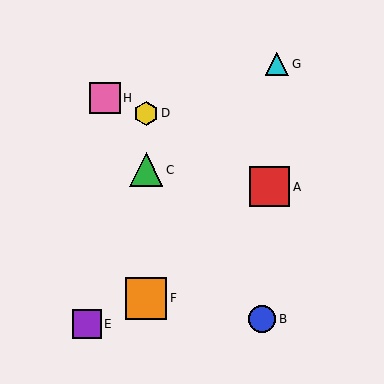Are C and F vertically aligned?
Yes, both are at x≈146.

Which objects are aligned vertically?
Objects C, D, F are aligned vertically.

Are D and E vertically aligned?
No, D is at x≈146 and E is at x≈87.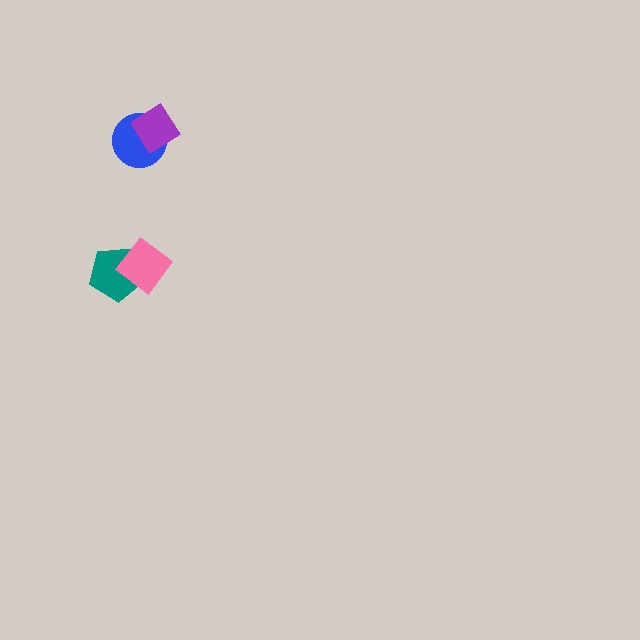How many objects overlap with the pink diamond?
1 object overlaps with the pink diamond.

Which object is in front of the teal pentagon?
The pink diamond is in front of the teal pentagon.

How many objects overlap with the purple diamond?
1 object overlaps with the purple diamond.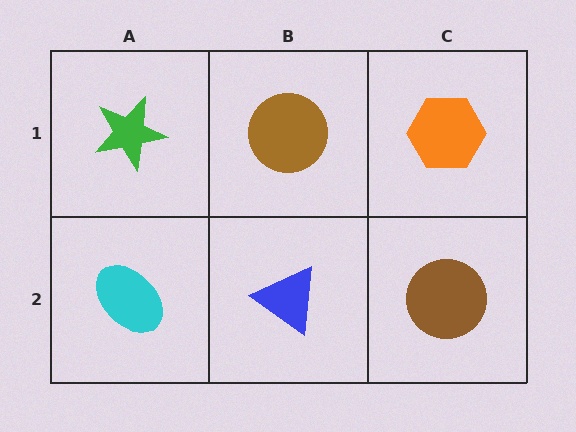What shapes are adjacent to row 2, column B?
A brown circle (row 1, column B), a cyan ellipse (row 2, column A), a brown circle (row 2, column C).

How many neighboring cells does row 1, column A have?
2.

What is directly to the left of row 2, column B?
A cyan ellipse.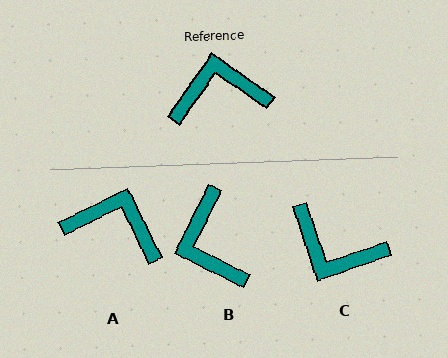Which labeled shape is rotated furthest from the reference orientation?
C, about 143 degrees away.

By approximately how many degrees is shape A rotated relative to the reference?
Approximately 29 degrees clockwise.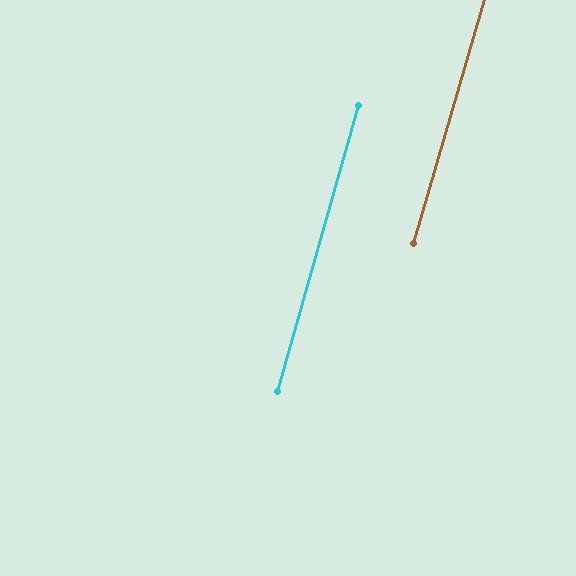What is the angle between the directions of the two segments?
Approximately 0 degrees.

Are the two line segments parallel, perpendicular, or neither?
Parallel — their directions differ by only 0.3°.